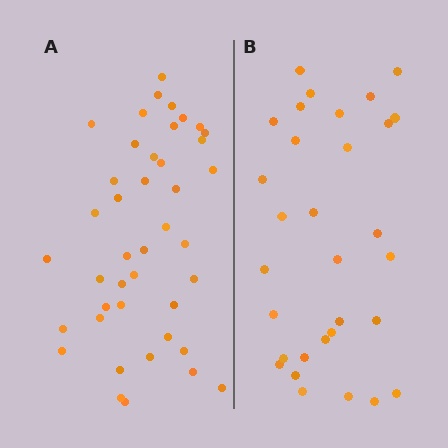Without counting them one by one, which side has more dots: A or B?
Region A (the left region) has more dots.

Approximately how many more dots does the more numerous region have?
Region A has roughly 12 or so more dots than region B.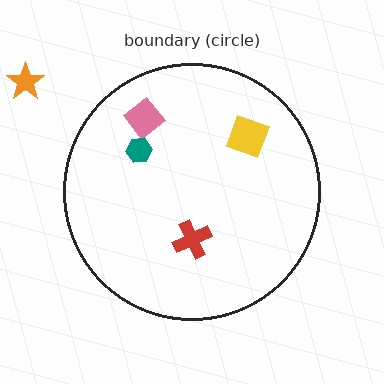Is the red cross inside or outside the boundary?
Inside.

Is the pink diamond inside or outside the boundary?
Inside.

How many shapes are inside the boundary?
4 inside, 1 outside.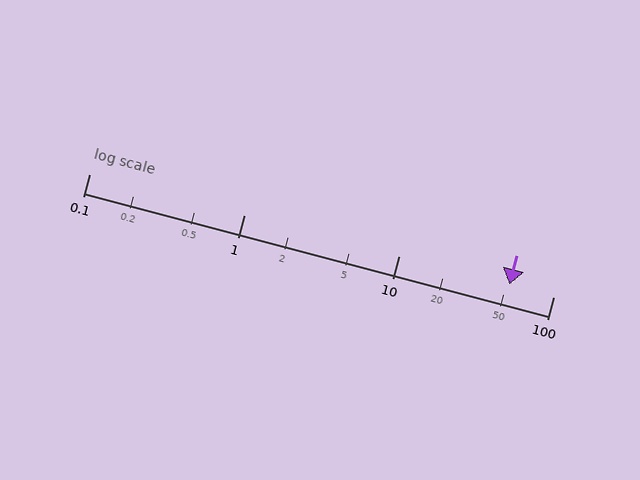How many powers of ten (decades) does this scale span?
The scale spans 3 decades, from 0.1 to 100.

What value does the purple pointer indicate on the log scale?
The pointer indicates approximately 52.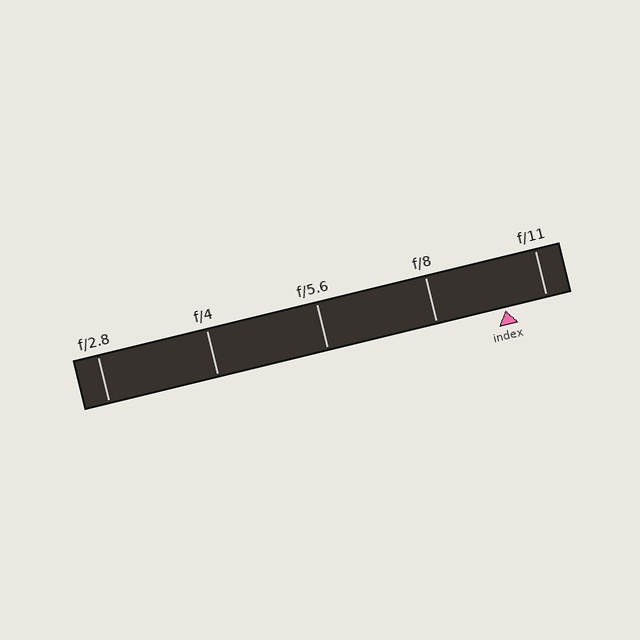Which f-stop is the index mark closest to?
The index mark is closest to f/11.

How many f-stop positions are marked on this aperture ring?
There are 5 f-stop positions marked.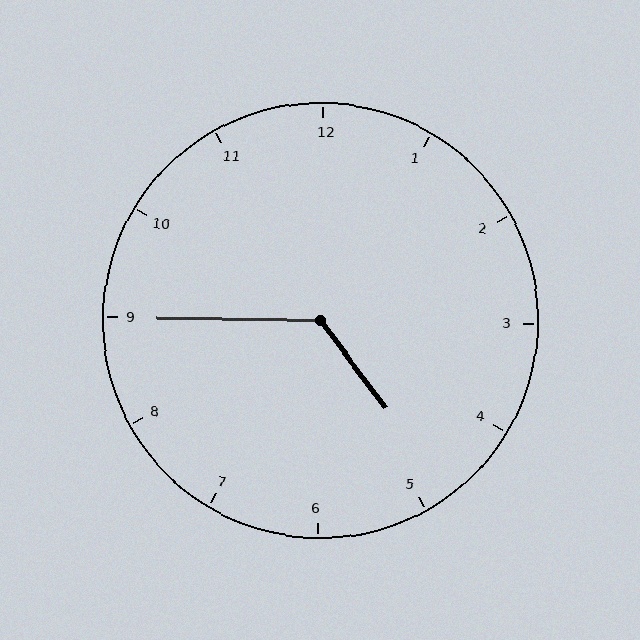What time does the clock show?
4:45.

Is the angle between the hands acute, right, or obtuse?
It is obtuse.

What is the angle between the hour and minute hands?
Approximately 128 degrees.